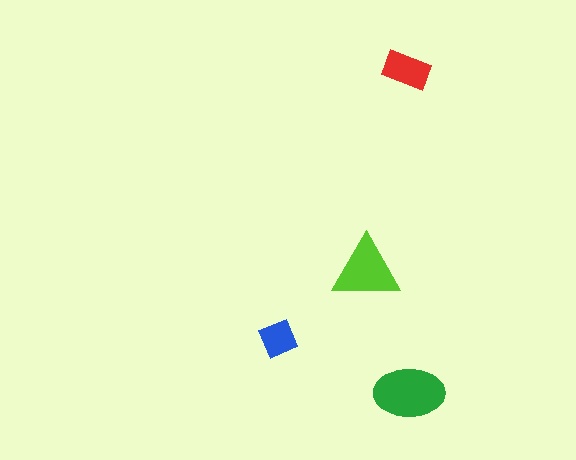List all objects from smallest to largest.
The blue diamond, the red rectangle, the lime triangle, the green ellipse.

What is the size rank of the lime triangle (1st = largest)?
2nd.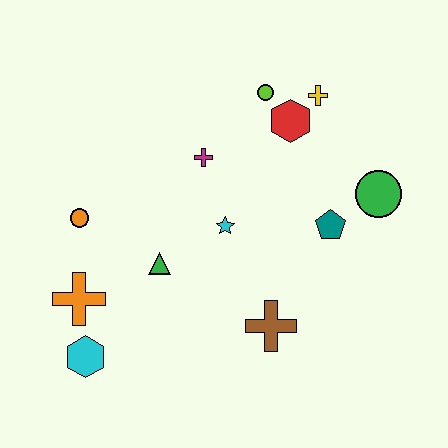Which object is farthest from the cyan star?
The cyan hexagon is farthest from the cyan star.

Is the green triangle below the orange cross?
No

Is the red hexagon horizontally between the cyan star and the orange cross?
No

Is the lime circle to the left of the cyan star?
No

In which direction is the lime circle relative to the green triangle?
The lime circle is above the green triangle.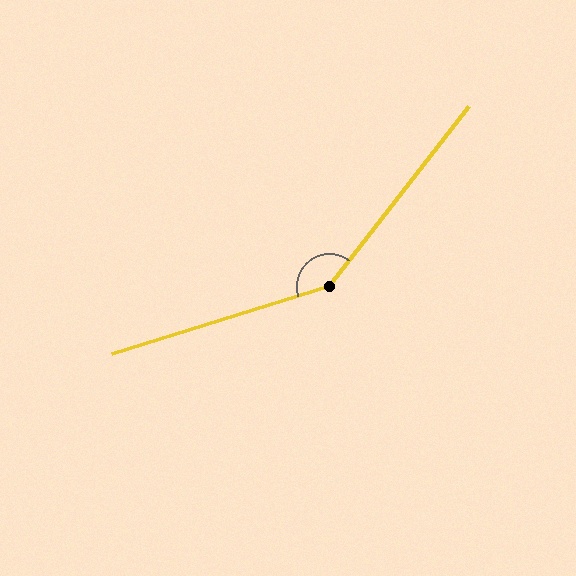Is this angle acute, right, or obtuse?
It is obtuse.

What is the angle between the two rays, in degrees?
Approximately 145 degrees.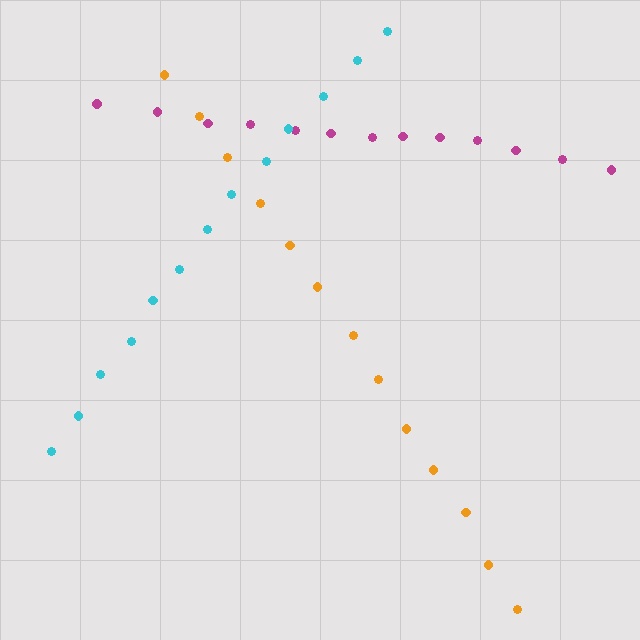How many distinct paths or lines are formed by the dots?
There are 3 distinct paths.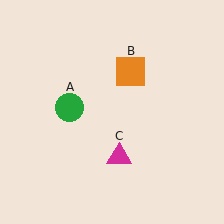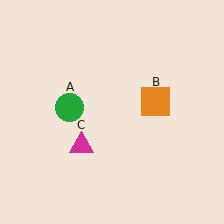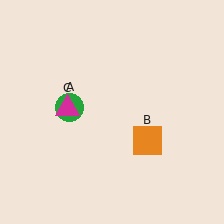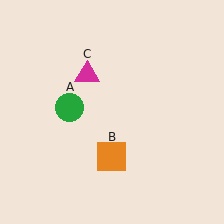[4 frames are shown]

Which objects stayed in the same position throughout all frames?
Green circle (object A) remained stationary.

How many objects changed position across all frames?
2 objects changed position: orange square (object B), magenta triangle (object C).